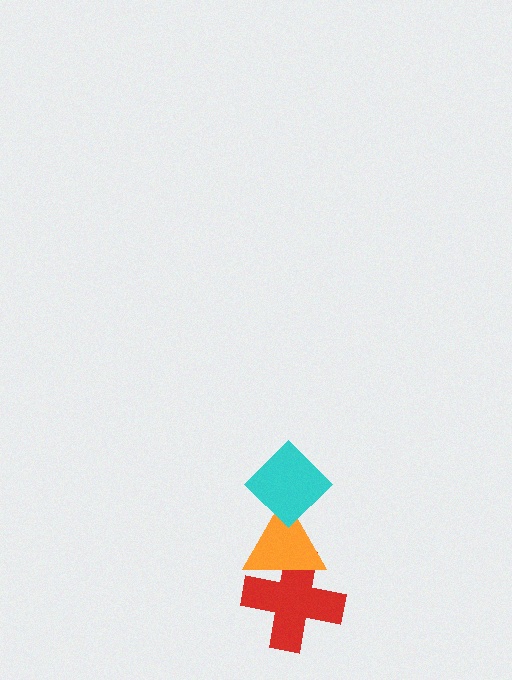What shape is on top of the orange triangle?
The cyan diamond is on top of the orange triangle.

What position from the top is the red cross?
The red cross is 3rd from the top.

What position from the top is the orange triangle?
The orange triangle is 2nd from the top.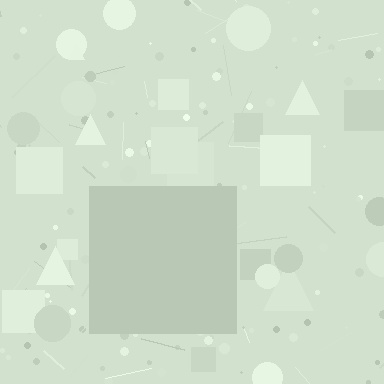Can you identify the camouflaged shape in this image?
The camouflaged shape is a square.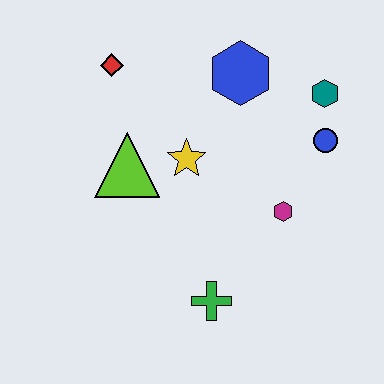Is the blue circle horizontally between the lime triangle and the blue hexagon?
No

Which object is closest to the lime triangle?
The yellow star is closest to the lime triangle.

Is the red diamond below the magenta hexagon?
No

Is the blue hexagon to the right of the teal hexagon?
No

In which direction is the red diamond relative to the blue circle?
The red diamond is to the left of the blue circle.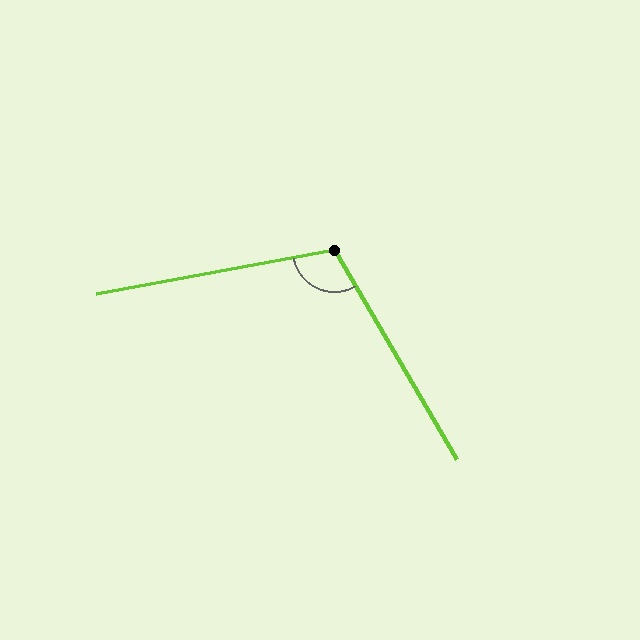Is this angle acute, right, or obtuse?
It is obtuse.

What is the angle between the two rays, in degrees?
Approximately 110 degrees.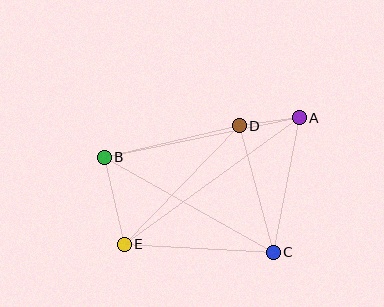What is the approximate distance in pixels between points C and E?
The distance between C and E is approximately 149 pixels.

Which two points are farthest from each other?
Points A and E are farthest from each other.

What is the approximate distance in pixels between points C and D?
The distance between C and D is approximately 131 pixels.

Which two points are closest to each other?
Points A and D are closest to each other.